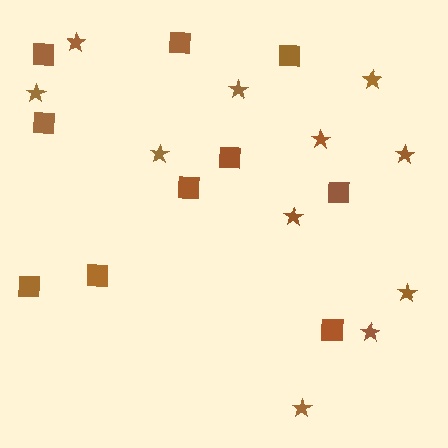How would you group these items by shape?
There are 2 groups: one group of squares (10) and one group of stars (11).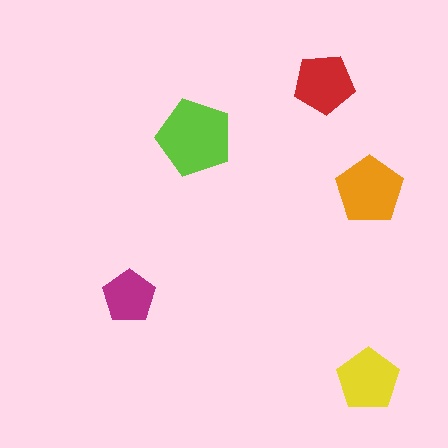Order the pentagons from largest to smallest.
the lime one, the orange one, the yellow one, the red one, the magenta one.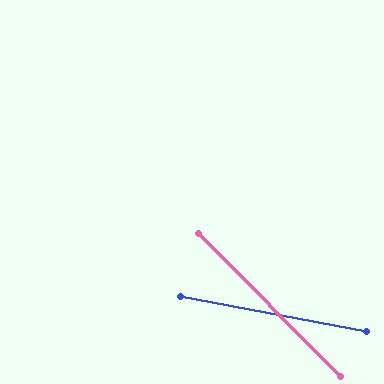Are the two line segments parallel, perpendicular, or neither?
Neither parallel nor perpendicular — they differ by about 34°.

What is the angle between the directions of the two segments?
Approximately 34 degrees.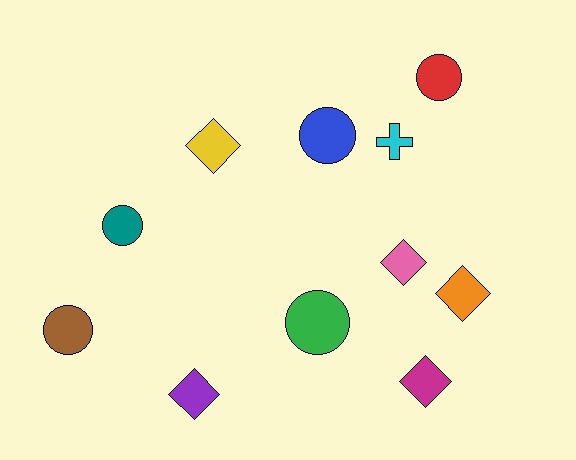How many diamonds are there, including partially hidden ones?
There are 5 diamonds.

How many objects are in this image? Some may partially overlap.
There are 11 objects.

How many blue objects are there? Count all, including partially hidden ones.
There is 1 blue object.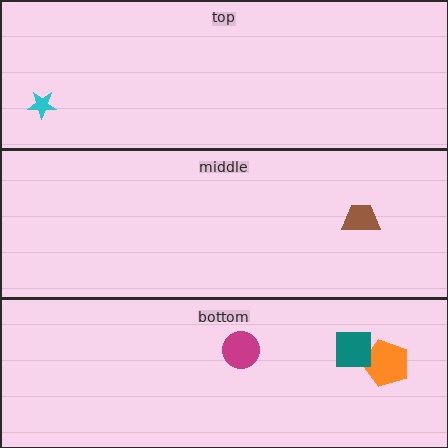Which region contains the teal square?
The bottom region.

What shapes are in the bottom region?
The orange pentagon, the teal square, the magenta circle.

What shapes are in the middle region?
The brown trapezoid.